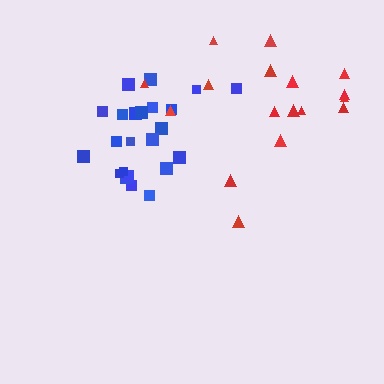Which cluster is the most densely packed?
Blue.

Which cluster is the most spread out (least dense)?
Red.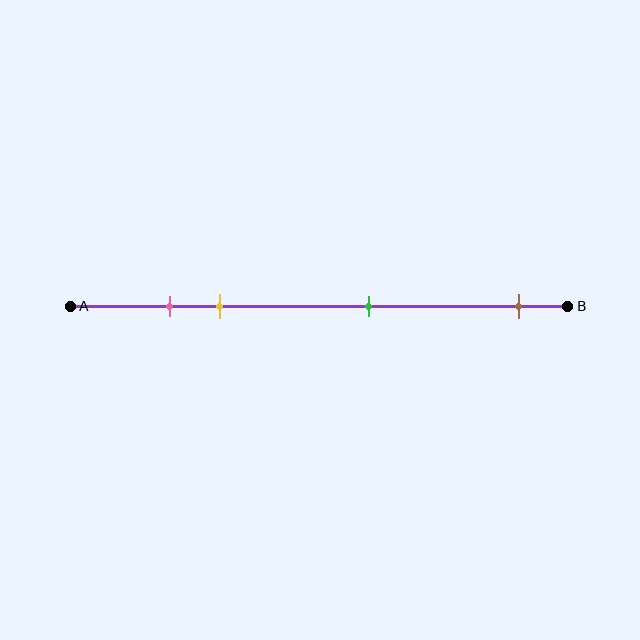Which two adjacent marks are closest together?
The pink and yellow marks are the closest adjacent pair.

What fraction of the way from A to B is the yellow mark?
The yellow mark is approximately 30% (0.3) of the way from A to B.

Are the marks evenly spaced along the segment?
No, the marks are not evenly spaced.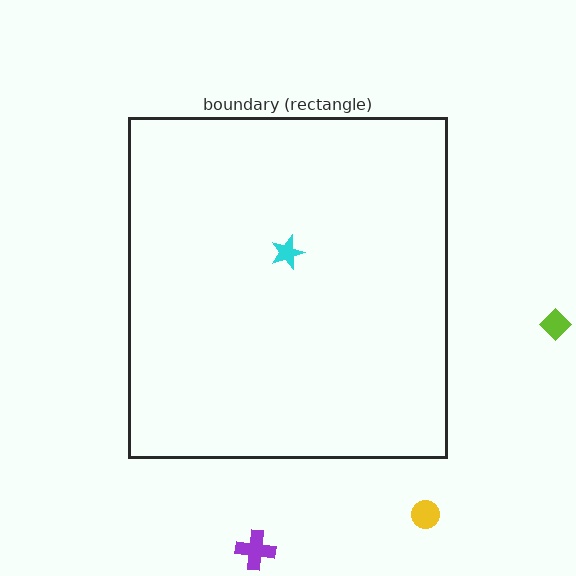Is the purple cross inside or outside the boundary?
Outside.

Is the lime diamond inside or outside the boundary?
Outside.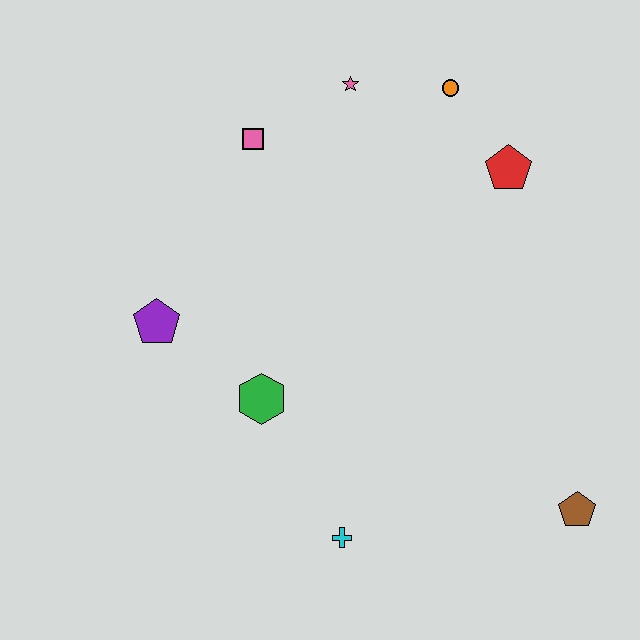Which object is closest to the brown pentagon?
The cyan cross is closest to the brown pentagon.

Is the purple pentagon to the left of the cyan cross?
Yes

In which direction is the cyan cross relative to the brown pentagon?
The cyan cross is to the left of the brown pentagon.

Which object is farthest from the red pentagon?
The cyan cross is farthest from the red pentagon.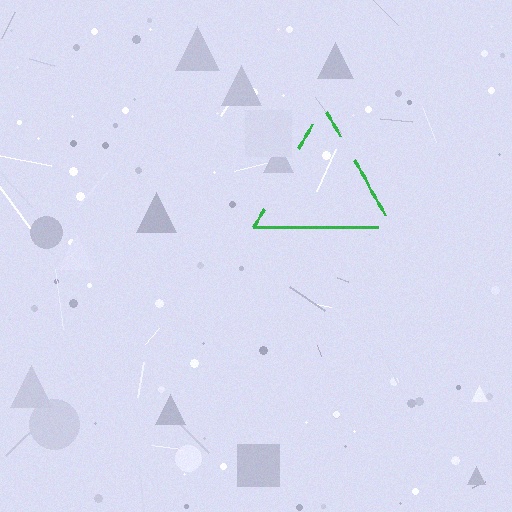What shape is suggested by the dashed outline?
The dashed outline suggests a triangle.